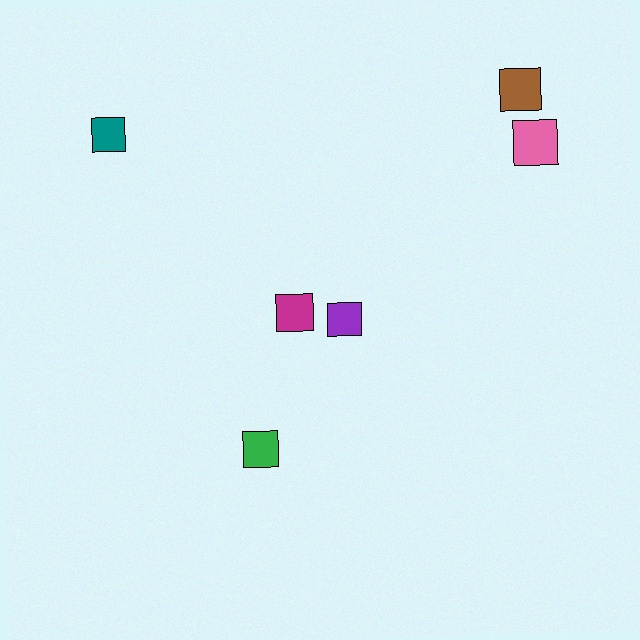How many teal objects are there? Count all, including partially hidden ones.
There is 1 teal object.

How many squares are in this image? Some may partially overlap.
There are 6 squares.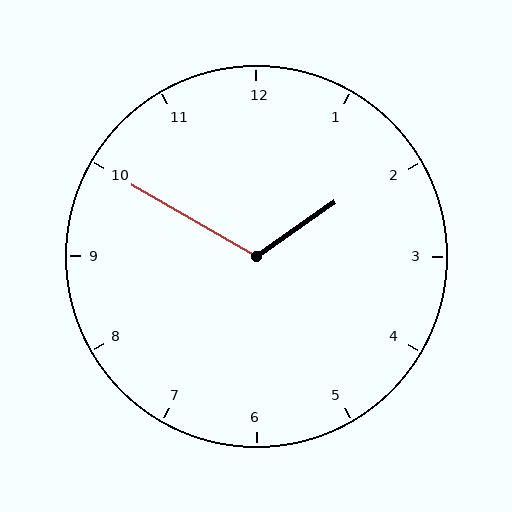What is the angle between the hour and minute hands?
Approximately 115 degrees.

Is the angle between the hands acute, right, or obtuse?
It is obtuse.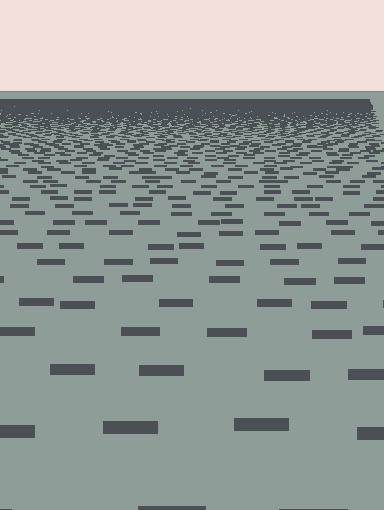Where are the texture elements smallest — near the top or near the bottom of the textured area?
Near the top.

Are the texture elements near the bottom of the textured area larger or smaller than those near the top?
Larger. Near the bottom, elements are closer to the viewer and appear at a bigger on-screen size.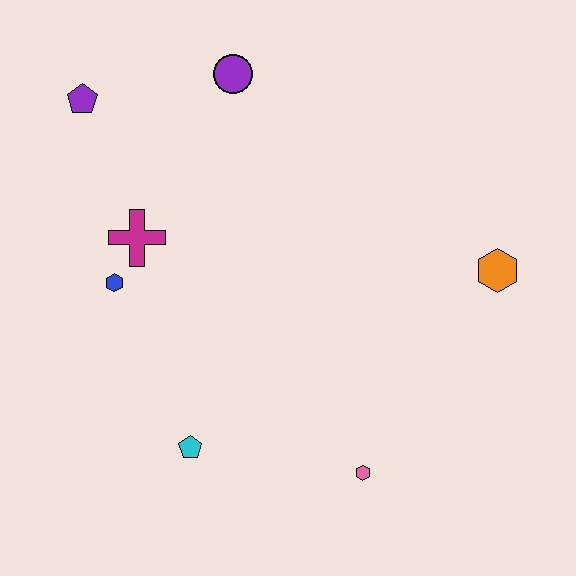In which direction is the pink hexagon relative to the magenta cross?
The pink hexagon is below the magenta cross.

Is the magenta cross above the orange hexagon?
Yes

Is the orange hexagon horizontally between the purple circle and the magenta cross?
No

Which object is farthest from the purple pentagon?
The pink hexagon is farthest from the purple pentagon.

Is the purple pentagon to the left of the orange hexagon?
Yes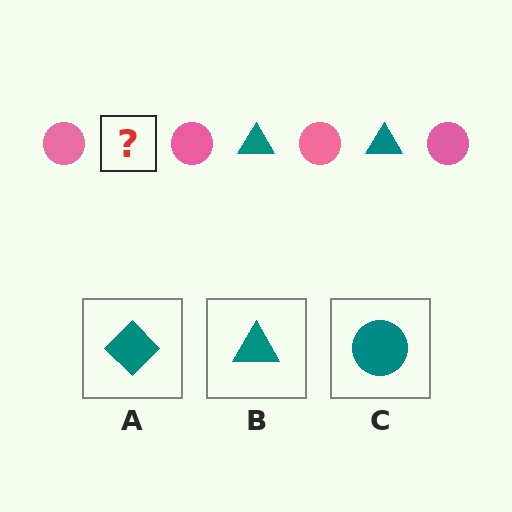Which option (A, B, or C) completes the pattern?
B.